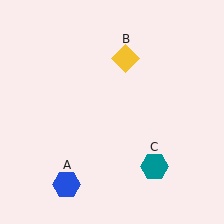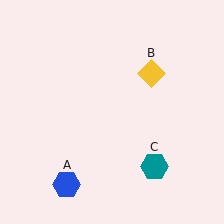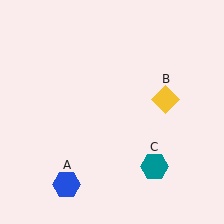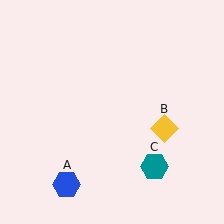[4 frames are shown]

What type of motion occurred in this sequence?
The yellow diamond (object B) rotated clockwise around the center of the scene.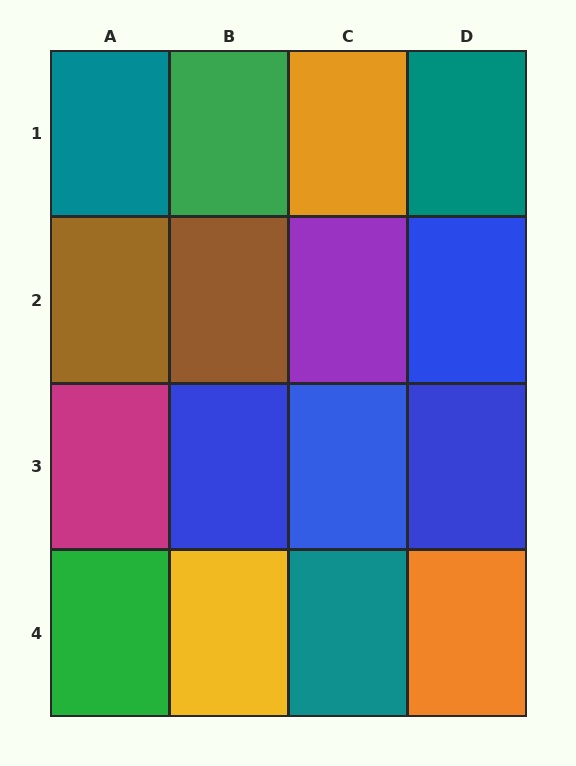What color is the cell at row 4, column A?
Green.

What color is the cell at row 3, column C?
Blue.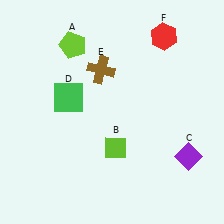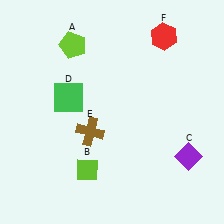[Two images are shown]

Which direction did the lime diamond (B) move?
The lime diamond (B) moved left.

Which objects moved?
The objects that moved are: the lime diamond (B), the brown cross (E).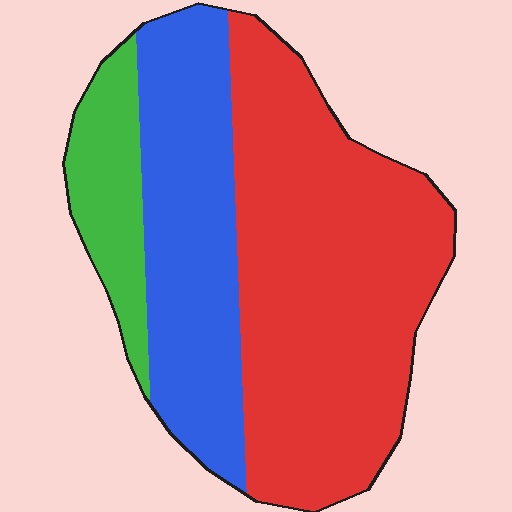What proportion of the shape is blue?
Blue covers roughly 30% of the shape.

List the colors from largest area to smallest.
From largest to smallest: red, blue, green.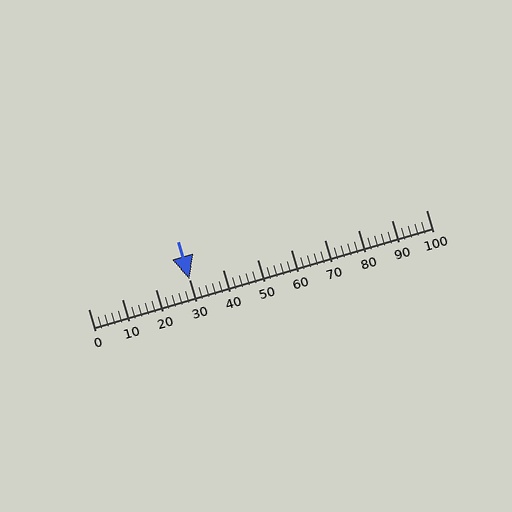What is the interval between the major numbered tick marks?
The major tick marks are spaced 10 units apart.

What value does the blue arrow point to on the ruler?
The blue arrow points to approximately 30.